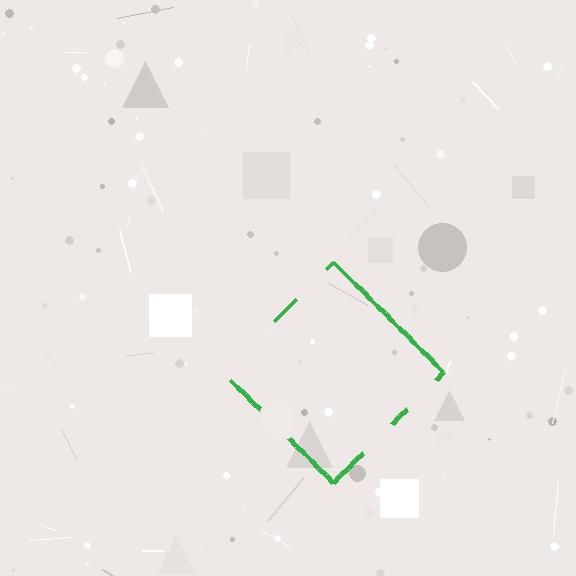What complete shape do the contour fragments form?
The contour fragments form a diamond.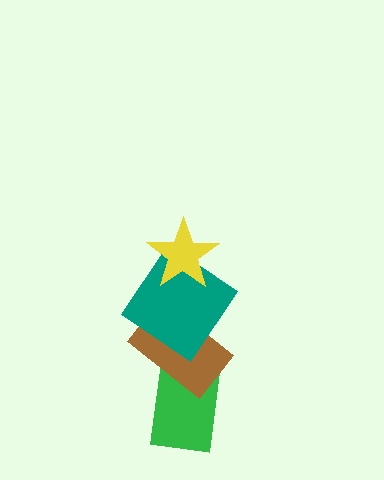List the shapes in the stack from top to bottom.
From top to bottom: the yellow star, the teal diamond, the brown rectangle, the green rectangle.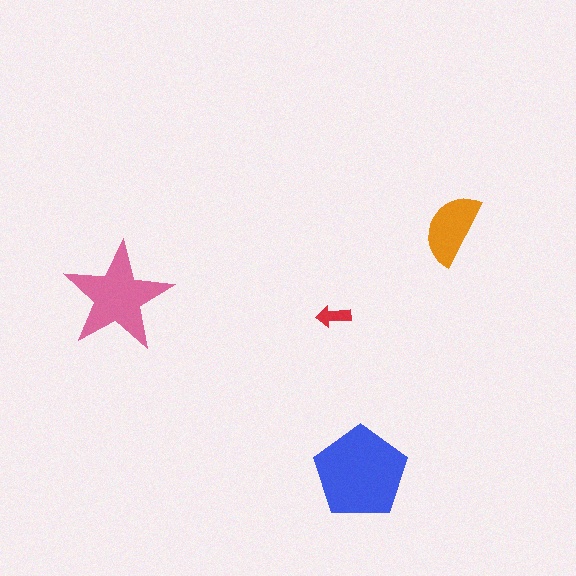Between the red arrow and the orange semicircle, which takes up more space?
The orange semicircle.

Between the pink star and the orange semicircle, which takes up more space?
The pink star.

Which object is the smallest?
The red arrow.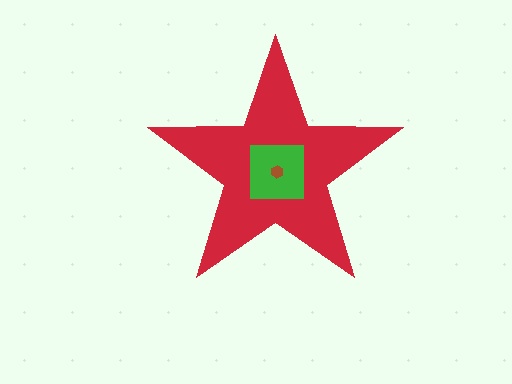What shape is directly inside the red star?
The green square.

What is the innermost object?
The brown hexagon.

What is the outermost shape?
The red star.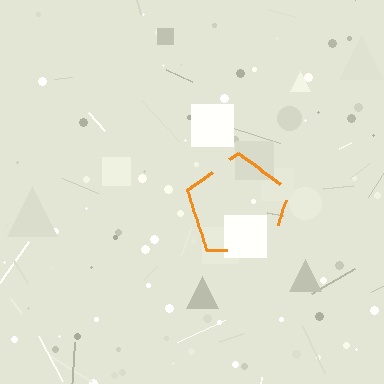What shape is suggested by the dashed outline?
The dashed outline suggests a pentagon.